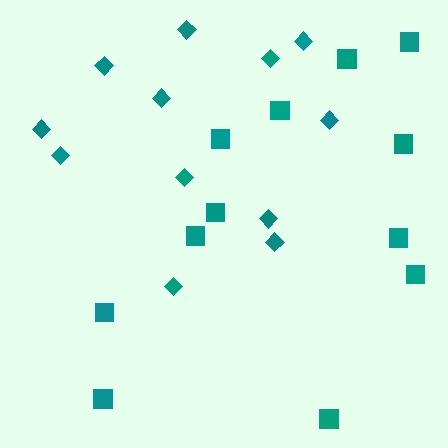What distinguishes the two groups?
There are 2 groups: one group of diamonds (12) and one group of squares (12).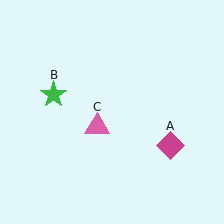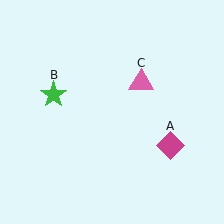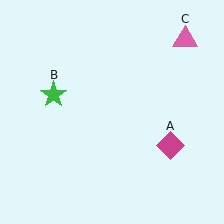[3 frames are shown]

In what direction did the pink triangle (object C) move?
The pink triangle (object C) moved up and to the right.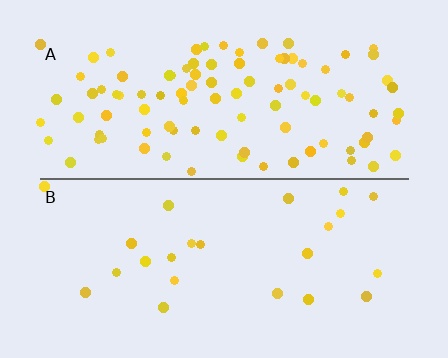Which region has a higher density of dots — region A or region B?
A (the top).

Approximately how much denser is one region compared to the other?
Approximately 4.0× — region A over region B.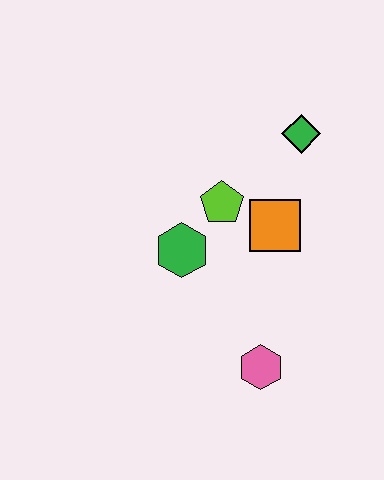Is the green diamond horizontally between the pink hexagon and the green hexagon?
No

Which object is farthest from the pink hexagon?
The green diamond is farthest from the pink hexagon.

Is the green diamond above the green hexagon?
Yes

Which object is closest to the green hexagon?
The lime pentagon is closest to the green hexagon.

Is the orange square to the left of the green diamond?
Yes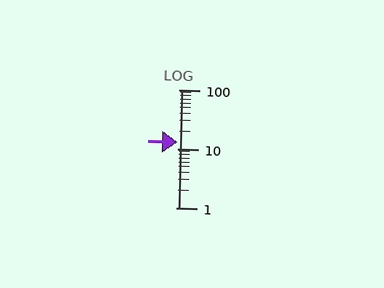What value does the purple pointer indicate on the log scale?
The pointer indicates approximately 13.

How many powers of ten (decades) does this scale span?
The scale spans 2 decades, from 1 to 100.